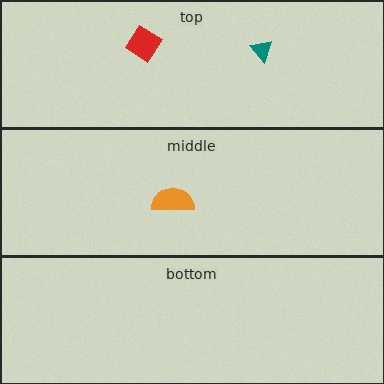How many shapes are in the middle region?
1.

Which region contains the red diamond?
The top region.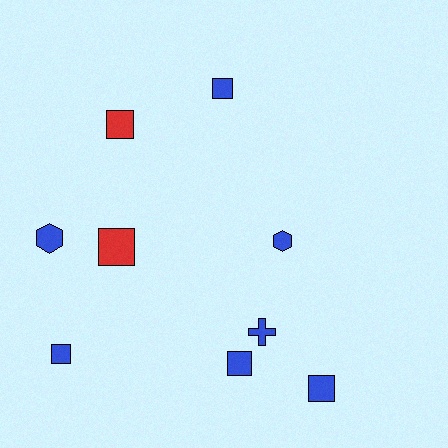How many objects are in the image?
There are 9 objects.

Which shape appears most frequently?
Square, with 6 objects.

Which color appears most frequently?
Blue, with 7 objects.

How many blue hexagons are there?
There are 2 blue hexagons.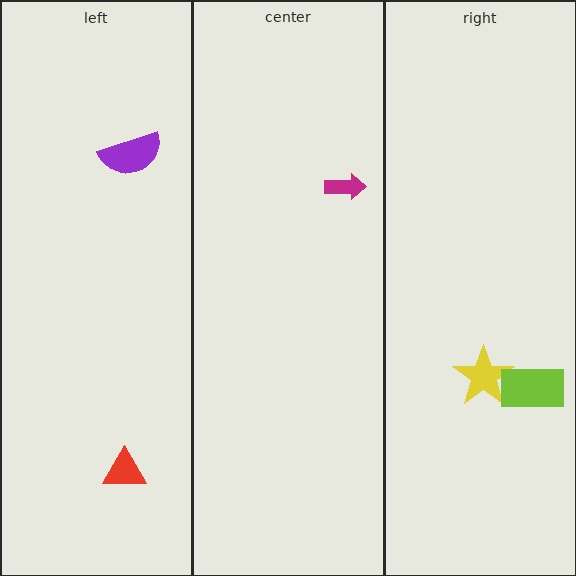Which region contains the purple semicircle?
The left region.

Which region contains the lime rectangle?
The right region.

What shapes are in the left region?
The purple semicircle, the red triangle.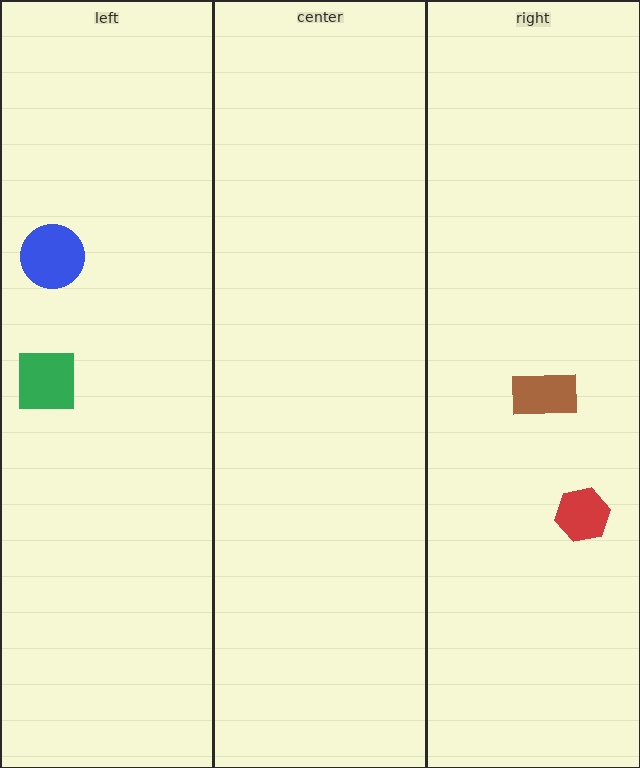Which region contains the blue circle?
The left region.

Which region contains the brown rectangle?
The right region.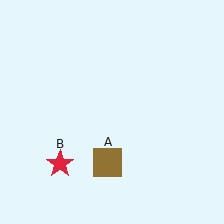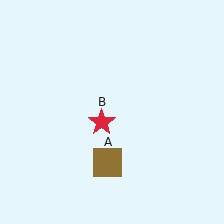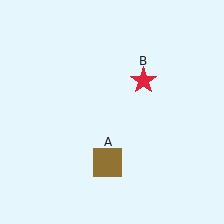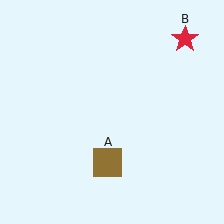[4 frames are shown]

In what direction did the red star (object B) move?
The red star (object B) moved up and to the right.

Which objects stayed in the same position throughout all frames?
Brown square (object A) remained stationary.